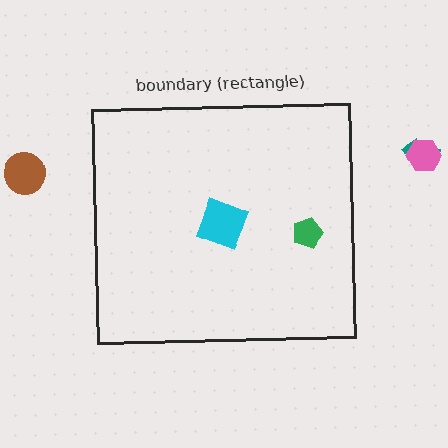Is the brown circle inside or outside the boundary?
Outside.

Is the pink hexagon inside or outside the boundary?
Outside.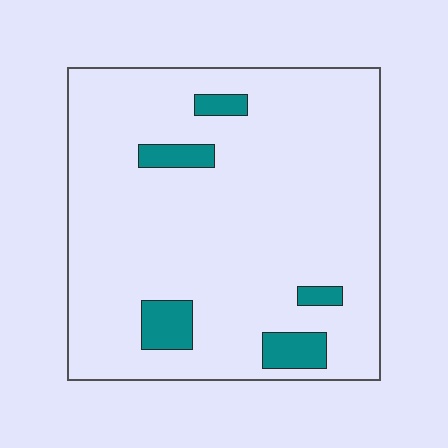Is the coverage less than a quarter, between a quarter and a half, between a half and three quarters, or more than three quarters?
Less than a quarter.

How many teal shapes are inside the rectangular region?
5.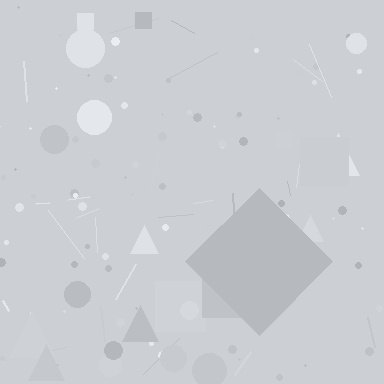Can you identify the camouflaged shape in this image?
The camouflaged shape is a diamond.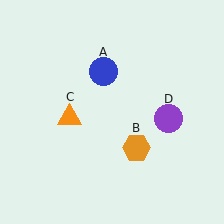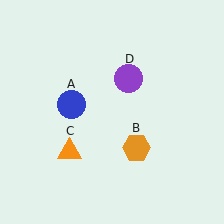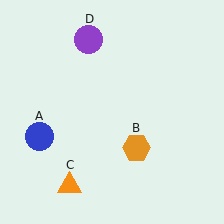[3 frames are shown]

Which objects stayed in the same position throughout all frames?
Orange hexagon (object B) remained stationary.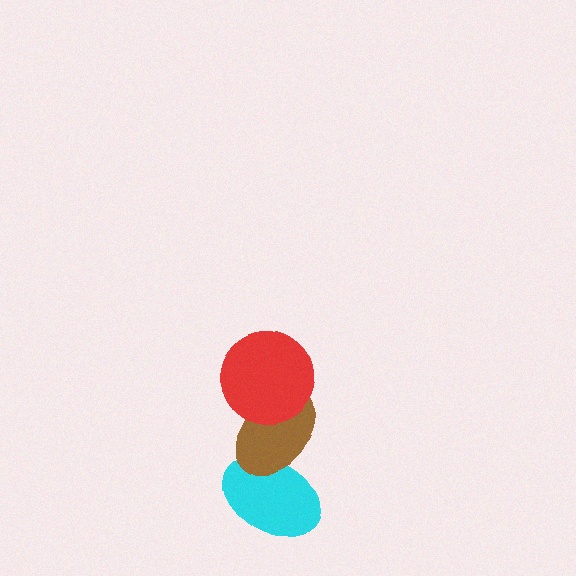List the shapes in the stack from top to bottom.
From top to bottom: the red circle, the brown ellipse, the cyan ellipse.